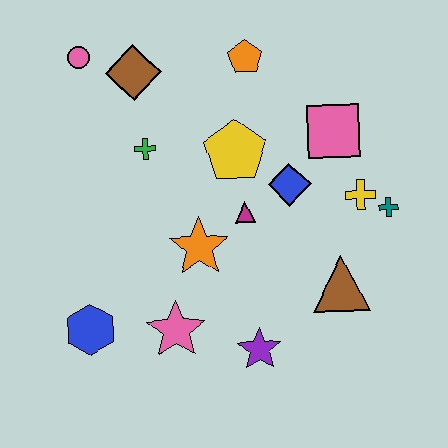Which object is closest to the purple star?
The pink star is closest to the purple star.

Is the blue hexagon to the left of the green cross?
Yes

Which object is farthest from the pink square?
The blue hexagon is farthest from the pink square.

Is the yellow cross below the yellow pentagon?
Yes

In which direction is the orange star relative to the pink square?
The orange star is to the left of the pink square.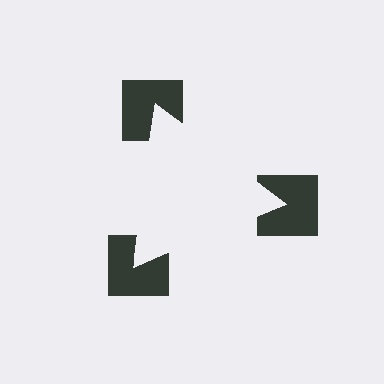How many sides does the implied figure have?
3 sides.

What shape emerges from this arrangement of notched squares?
An illusory triangle — its edges are inferred from the aligned wedge cuts in the notched squares, not physically drawn.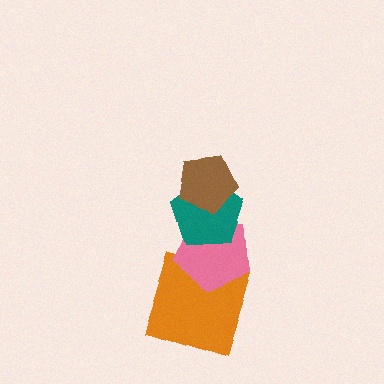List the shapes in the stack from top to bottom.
From top to bottom: the brown pentagon, the teal pentagon, the pink pentagon, the orange square.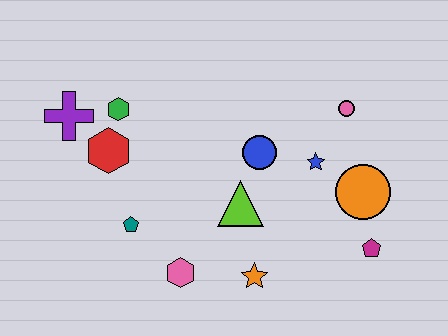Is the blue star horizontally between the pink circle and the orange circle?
No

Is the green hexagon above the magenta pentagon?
Yes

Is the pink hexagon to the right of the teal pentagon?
Yes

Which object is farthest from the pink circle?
The purple cross is farthest from the pink circle.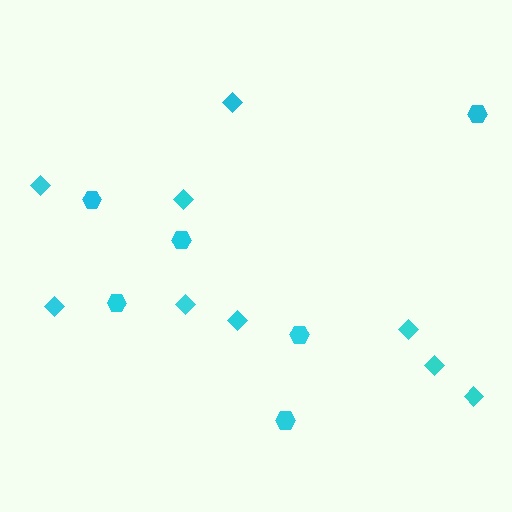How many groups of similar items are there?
There are 2 groups: one group of diamonds (9) and one group of hexagons (6).